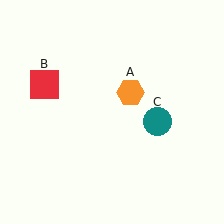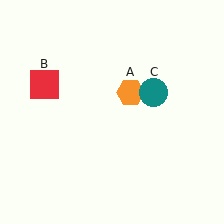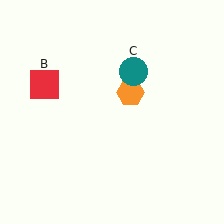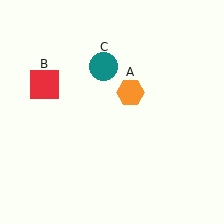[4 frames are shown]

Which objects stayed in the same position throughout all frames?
Orange hexagon (object A) and red square (object B) remained stationary.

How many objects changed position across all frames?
1 object changed position: teal circle (object C).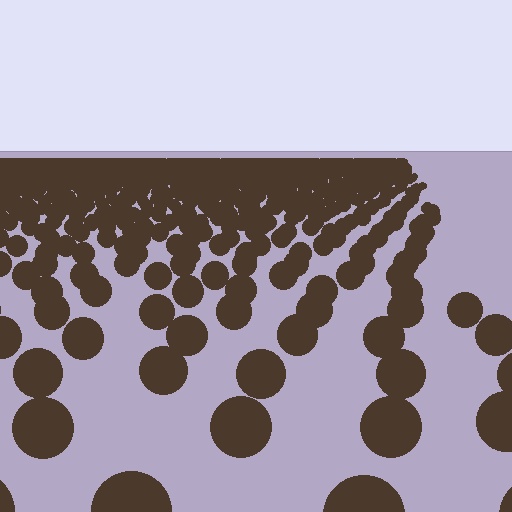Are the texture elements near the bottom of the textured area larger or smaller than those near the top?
Larger. Near the bottom, elements are closer to the viewer and appear at a bigger on-screen size.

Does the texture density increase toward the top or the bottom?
Density increases toward the top.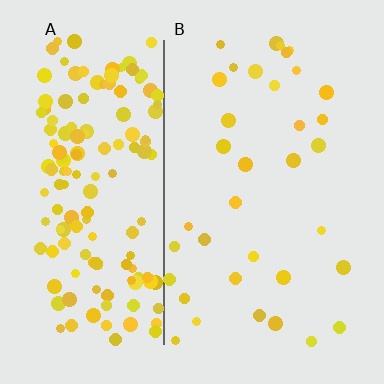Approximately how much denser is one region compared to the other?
Approximately 4.4× — region A over region B.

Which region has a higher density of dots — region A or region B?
A (the left).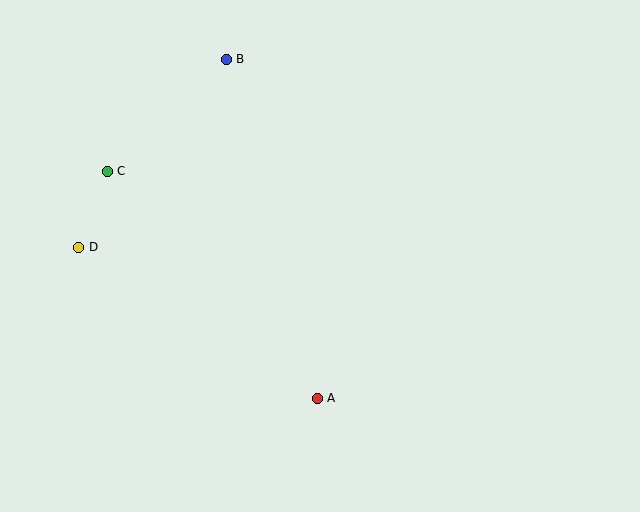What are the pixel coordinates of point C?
Point C is at (107, 171).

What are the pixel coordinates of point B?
Point B is at (226, 59).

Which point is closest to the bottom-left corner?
Point D is closest to the bottom-left corner.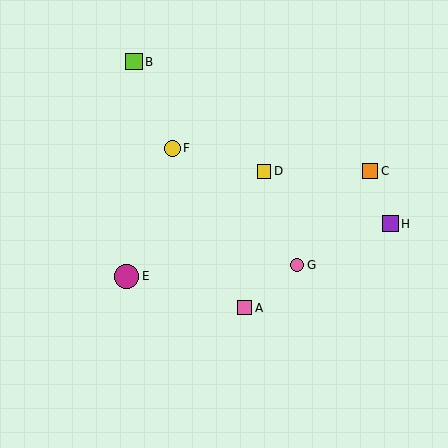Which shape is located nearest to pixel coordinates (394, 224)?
The purple square (labeled H) at (390, 224) is nearest to that location.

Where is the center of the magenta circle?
The center of the magenta circle is at (127, 276).